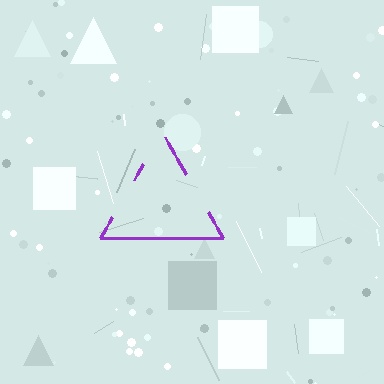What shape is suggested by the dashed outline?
The dashed outline suggests a triangle.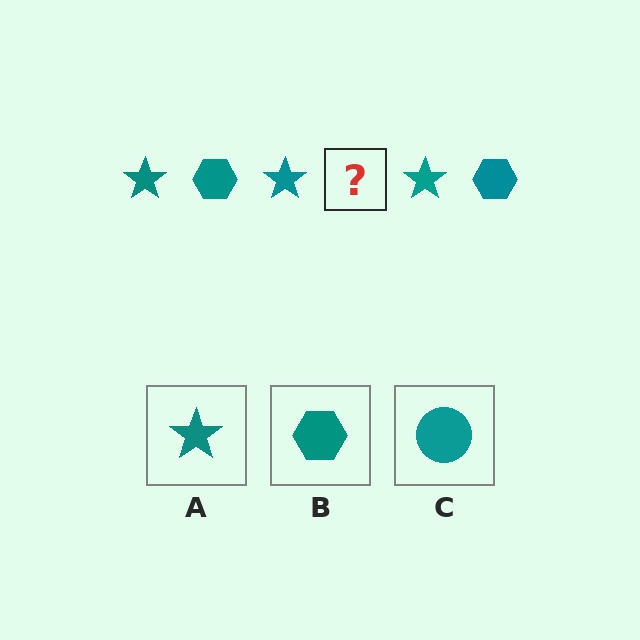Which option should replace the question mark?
Option B.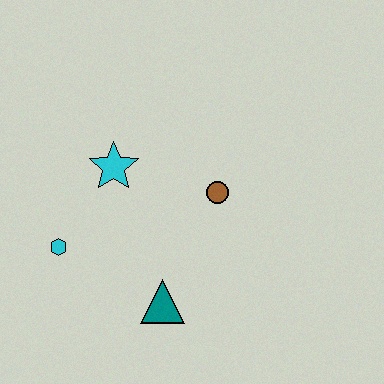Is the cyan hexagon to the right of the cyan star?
No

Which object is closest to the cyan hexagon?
The cyan star is closest to the cyan hexagon.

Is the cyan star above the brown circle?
Yes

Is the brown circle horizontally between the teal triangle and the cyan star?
No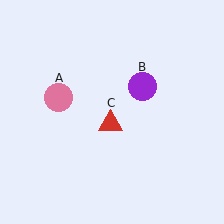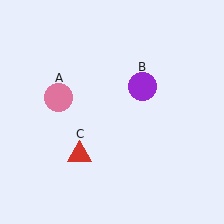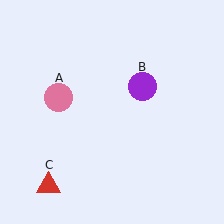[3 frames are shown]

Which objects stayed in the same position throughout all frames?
Pink circle (object A) and purple circle (object B) remained stationary.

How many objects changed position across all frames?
1 object changed position: red triangle (object C).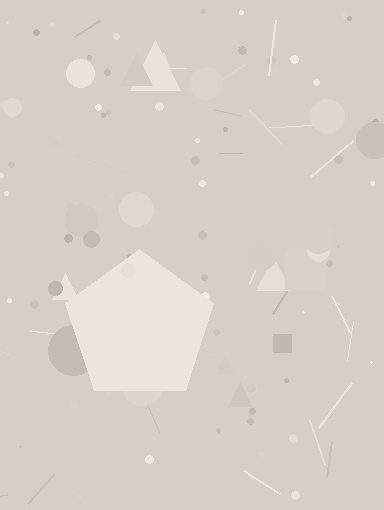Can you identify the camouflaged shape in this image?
The camouflaged shape is a pentagon.